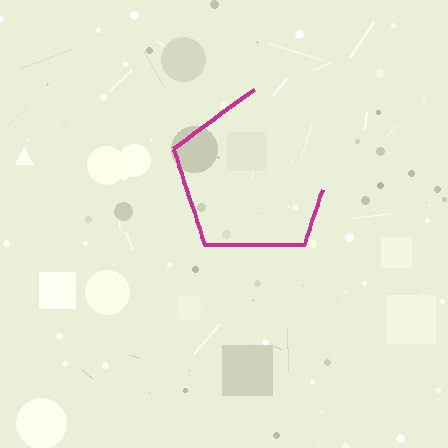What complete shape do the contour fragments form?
The contour fragments form a pentagon.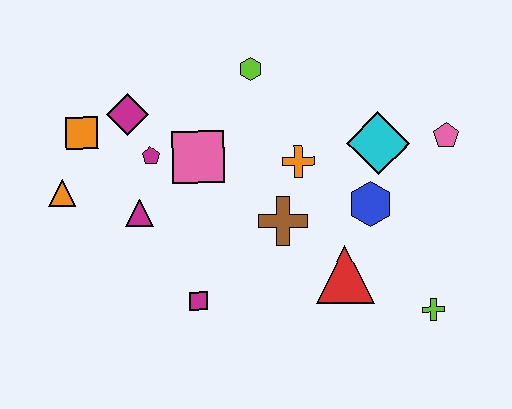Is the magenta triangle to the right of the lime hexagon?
No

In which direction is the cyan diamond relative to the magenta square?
The cyan diamond is to the right of the magenta square.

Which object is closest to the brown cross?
The orange cross is closest to the brown cross.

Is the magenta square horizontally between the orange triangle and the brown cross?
Yes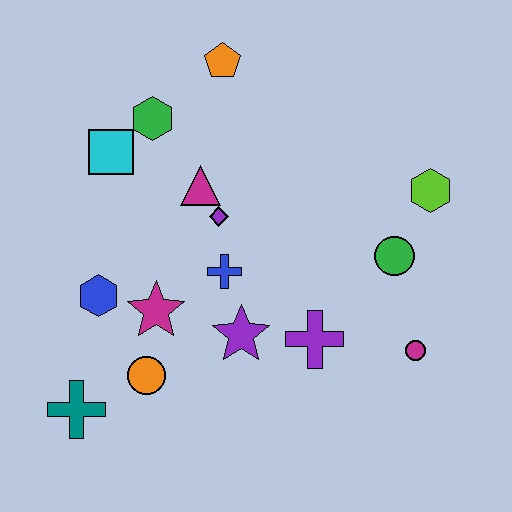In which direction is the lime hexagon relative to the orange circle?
The lime hexagon is to the right of the orange circle.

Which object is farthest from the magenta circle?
The cyan square is farthest from the magenta circle.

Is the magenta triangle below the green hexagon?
Yes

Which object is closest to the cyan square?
The green hexagon is closest to the cyan square.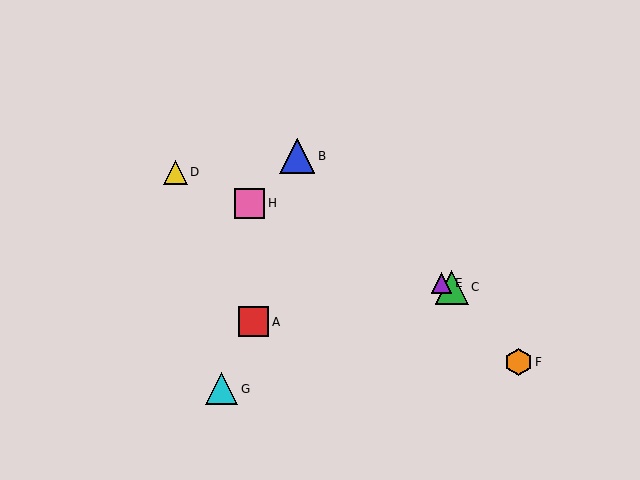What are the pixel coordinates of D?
Object D is at (176, 172).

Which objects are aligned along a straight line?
Objects C, D, E, H are aligned along a straight line.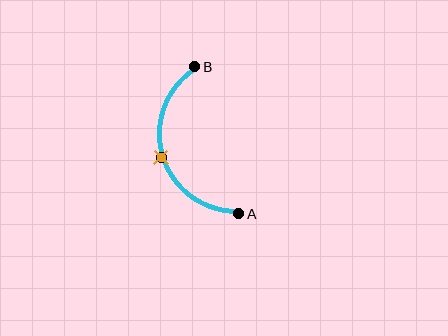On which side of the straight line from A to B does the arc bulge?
The arc bulges to the left of the straight line connecting A and B.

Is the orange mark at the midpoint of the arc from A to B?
Yes. The orange mark lies on the arc at equal arc-length from both A and B — it is the arc midpoint.